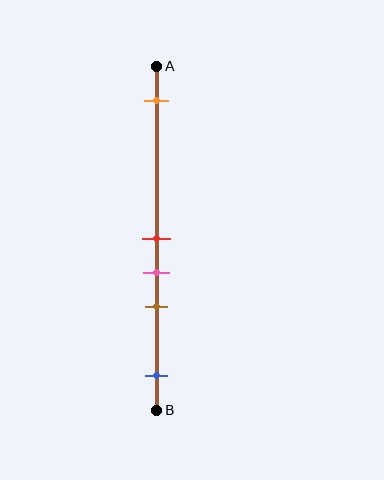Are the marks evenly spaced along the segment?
No, the marks are not evenly spaced.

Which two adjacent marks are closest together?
The red and pink marks are the closest adjacent pair.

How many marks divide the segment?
There are 5 marks dividing the segment.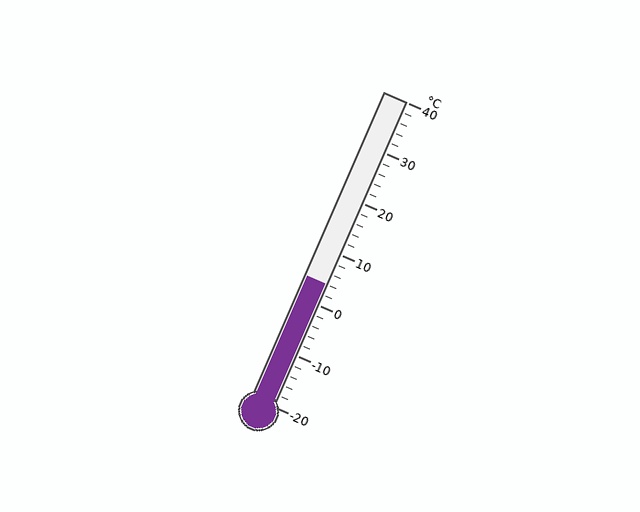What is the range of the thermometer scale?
The thermometer scale ranges from -20°C to 40°C.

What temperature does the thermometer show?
The thermometer shows approximately 4°C.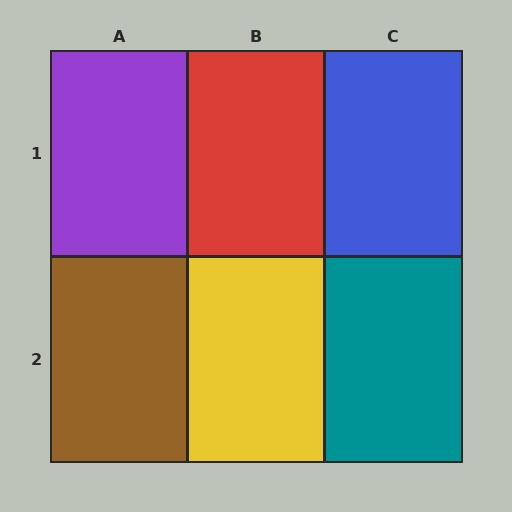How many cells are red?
1 cell is red.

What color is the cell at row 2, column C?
Teal.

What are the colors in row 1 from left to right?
Purple, red, blue.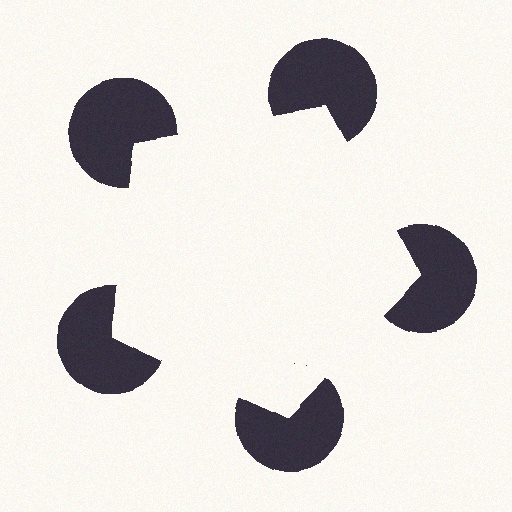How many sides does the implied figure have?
5 sides.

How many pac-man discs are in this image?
There are 5 — one at each vertex of the illusory pentagon.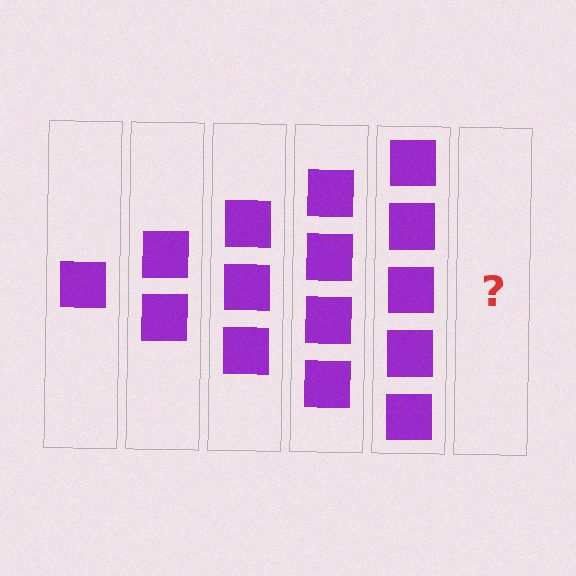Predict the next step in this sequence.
The next step is 6 squares.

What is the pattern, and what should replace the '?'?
The pattern is that each step adds one more square. The '?' should be 6 squares.